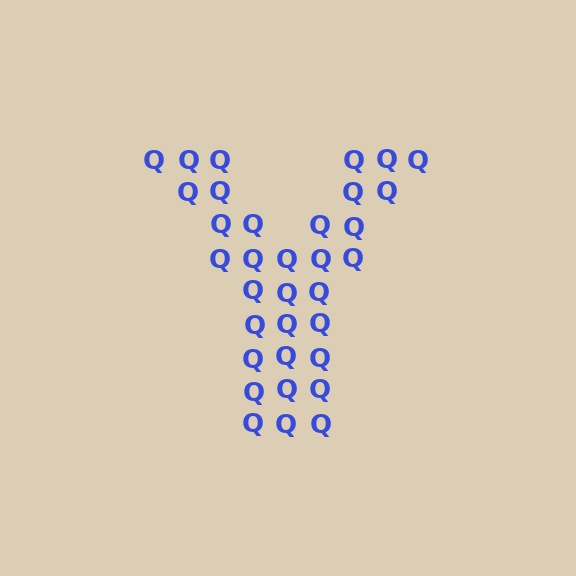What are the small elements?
The small elements are letter Q's.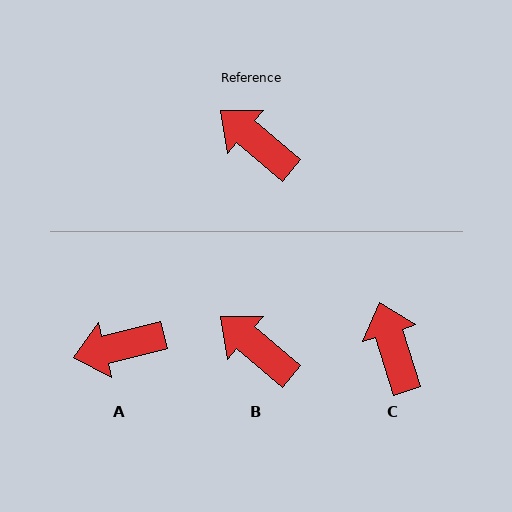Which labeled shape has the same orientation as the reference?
B.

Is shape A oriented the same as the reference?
No, it is off by about 54 degrees.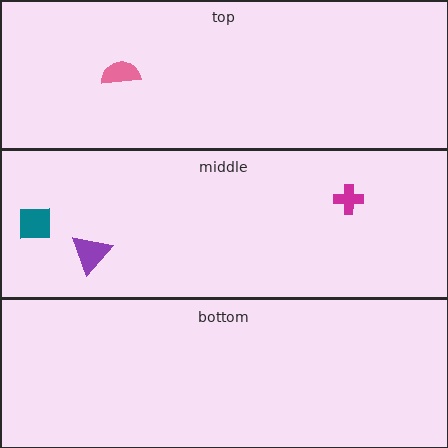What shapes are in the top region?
The pink semicircle.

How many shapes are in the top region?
1.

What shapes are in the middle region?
The purple triangle, the teal square, the magenta cross.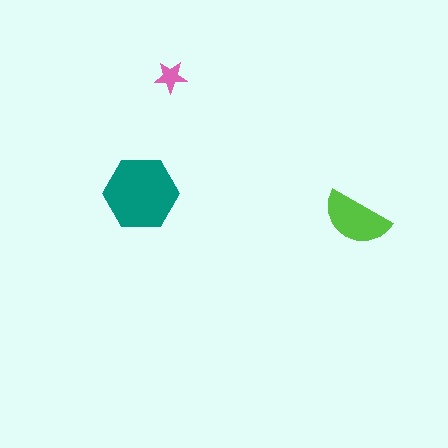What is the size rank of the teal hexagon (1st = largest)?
1st.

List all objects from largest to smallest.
The teal hexagon, the lime semicircle, the pink star.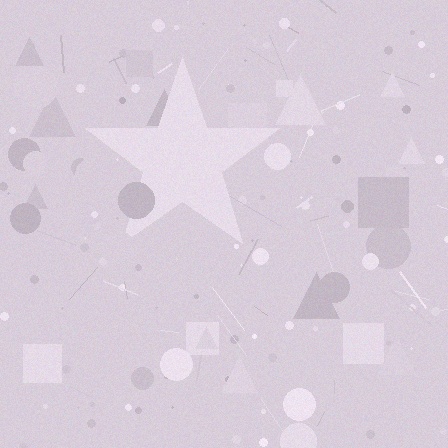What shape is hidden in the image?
A star is hidden in the image.